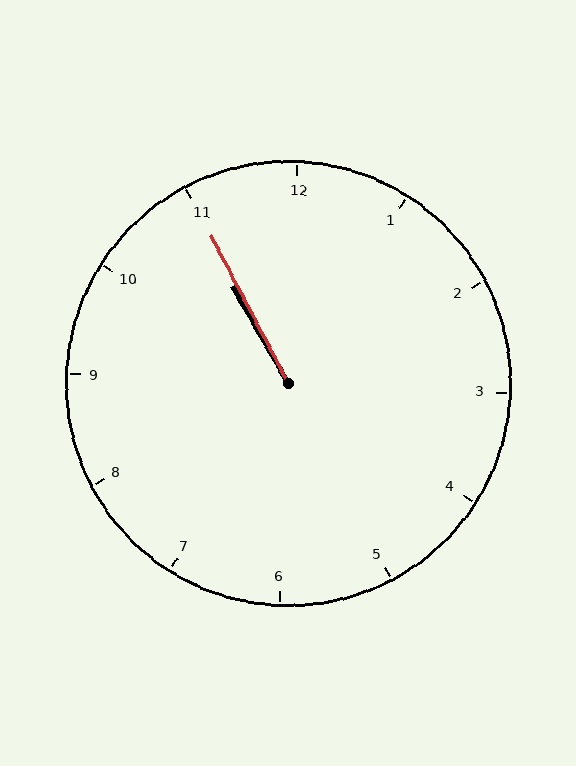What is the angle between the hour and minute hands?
Approximately 2 degrees.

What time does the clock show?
10:55.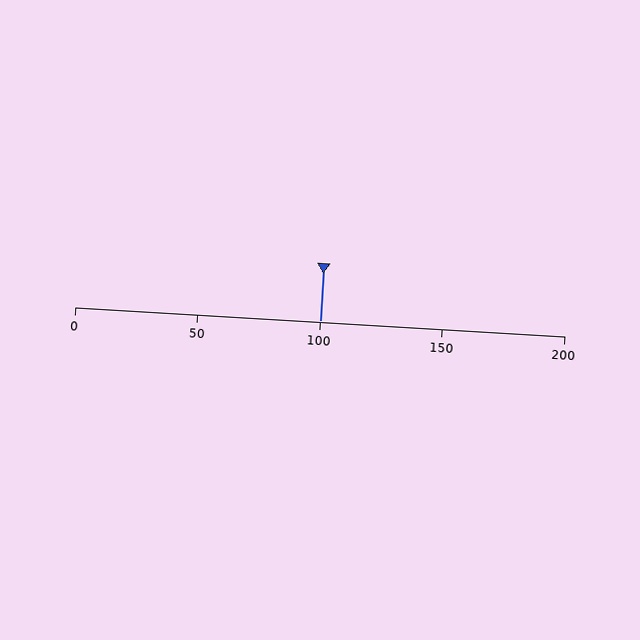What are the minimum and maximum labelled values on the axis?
The axis runs from 0 to 200.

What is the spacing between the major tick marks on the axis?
The major ticks are spaced 50 apart.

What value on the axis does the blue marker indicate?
The marker indicates approximately 100.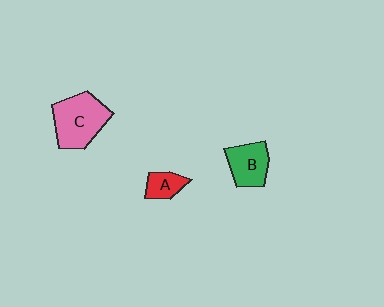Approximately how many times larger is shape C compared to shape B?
Approximately 1.5 times.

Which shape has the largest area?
Shape C (pink).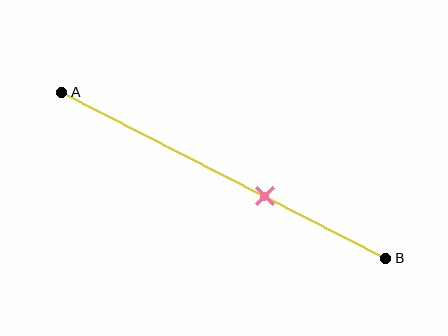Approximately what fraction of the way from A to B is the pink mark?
The pink mark is approximately 65% of the way from A to B.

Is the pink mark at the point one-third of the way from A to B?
No, the mark is at about 65% from A, not at the 33% one-third point.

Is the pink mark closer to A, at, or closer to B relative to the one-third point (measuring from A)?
The pink mark is closer to point B than the one-third point of segment AB.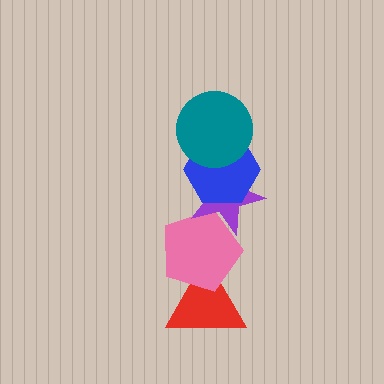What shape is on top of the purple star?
The blue hexagon is on top of the purple star.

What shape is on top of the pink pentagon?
The purple star is on top of the pink pentagon.